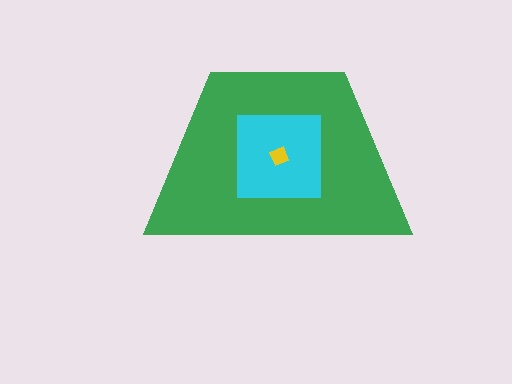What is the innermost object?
The yellow diamond.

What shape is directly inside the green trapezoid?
The cyan square.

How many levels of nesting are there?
3.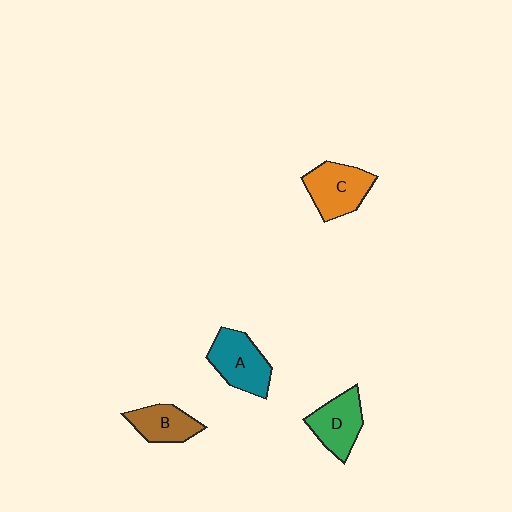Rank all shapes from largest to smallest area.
From largest to smallest: A (teal), C (orange), D (green), B (brown).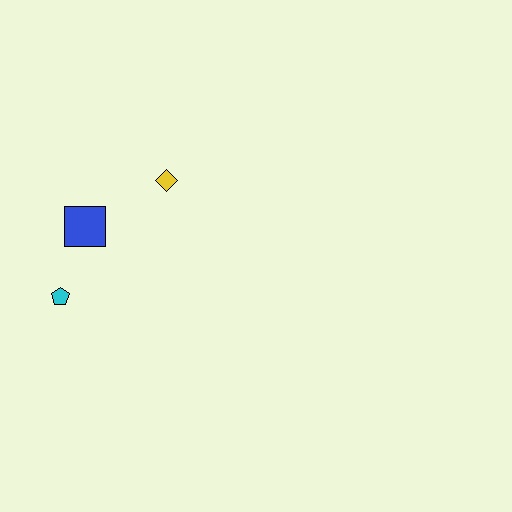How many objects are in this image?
There are 3 objects.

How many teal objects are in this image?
There are no teal objects.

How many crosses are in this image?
There are no crosses.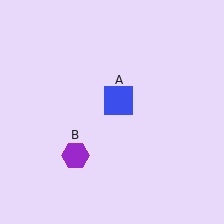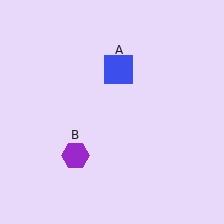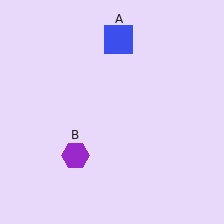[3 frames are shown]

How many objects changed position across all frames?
1 object changed position: blue square (object A).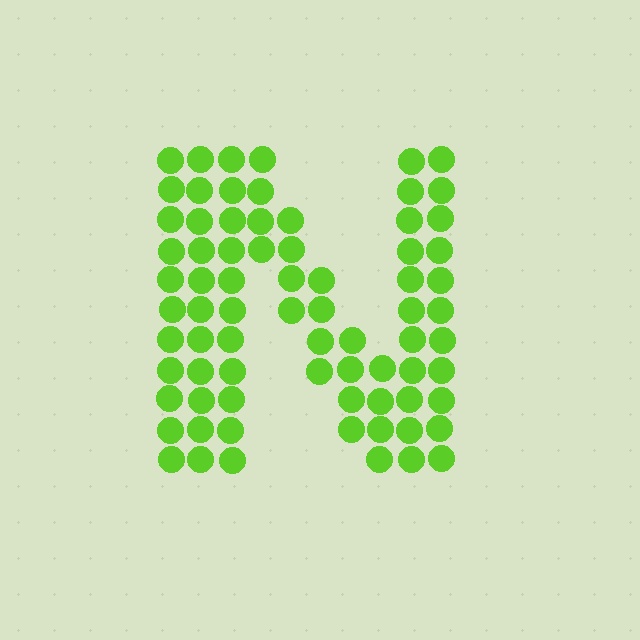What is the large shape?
The large shape is the letter N.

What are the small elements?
The small elements are circles.